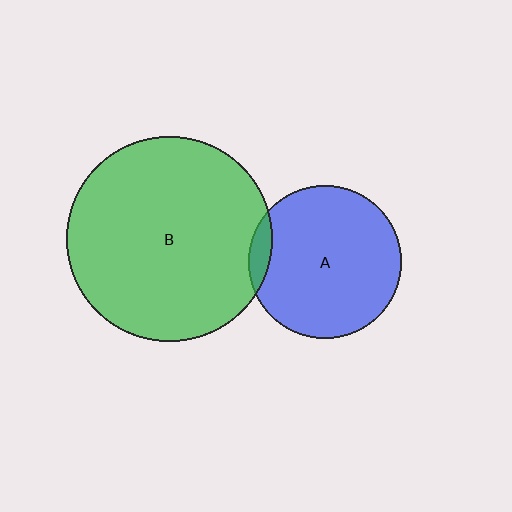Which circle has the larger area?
Circle B (green).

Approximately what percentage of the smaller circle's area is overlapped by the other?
Approximately 5%.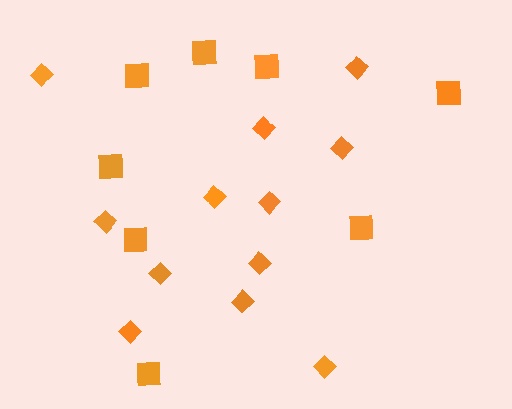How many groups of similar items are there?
There are 2 groups: one group of squares (8) and one group of diamonds (12).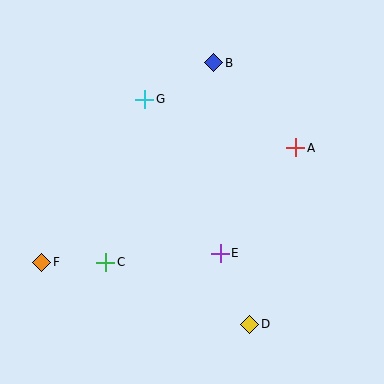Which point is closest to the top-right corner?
Point A is closest to the top-right corner.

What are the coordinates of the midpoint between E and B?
The midpoint between E and B is at (217, 158).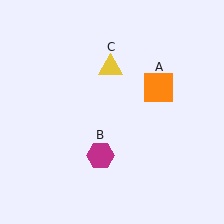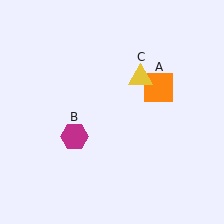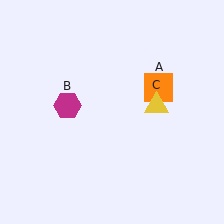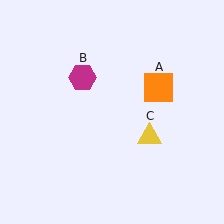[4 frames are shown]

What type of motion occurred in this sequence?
The magenta hexagon (object B), yellow triangle (object C) rotated clockwise around the center of the scene.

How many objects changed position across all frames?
2 objects changed position: magenta hexagon (object B), yellow triangle (object C).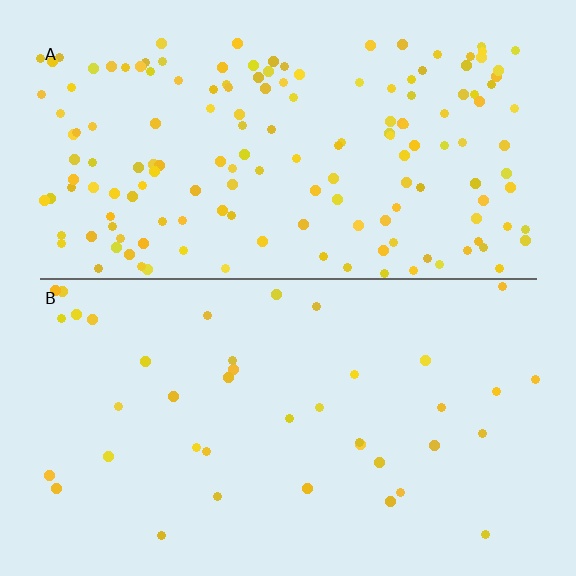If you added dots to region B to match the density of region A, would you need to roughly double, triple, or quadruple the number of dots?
Approximately quadruple.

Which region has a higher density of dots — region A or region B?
A (the top).